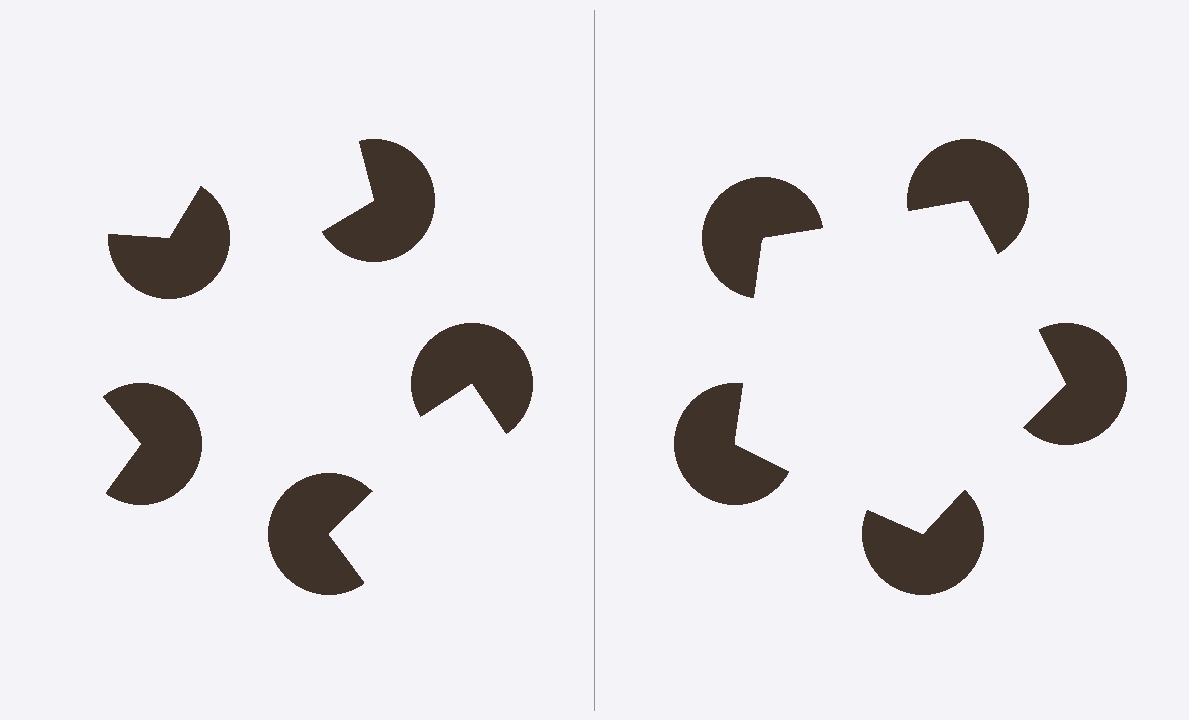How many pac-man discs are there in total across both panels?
10 — 5 on each side.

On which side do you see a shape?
An illusory pentagon appears on the right side. On the left side the wedge cuts are rotated, so no coherent shape forms.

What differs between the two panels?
The pac-man discs are positioned identically on both sides; only the wedge orientations differ. On the right they align to a pentagon; on the left they are misaligned.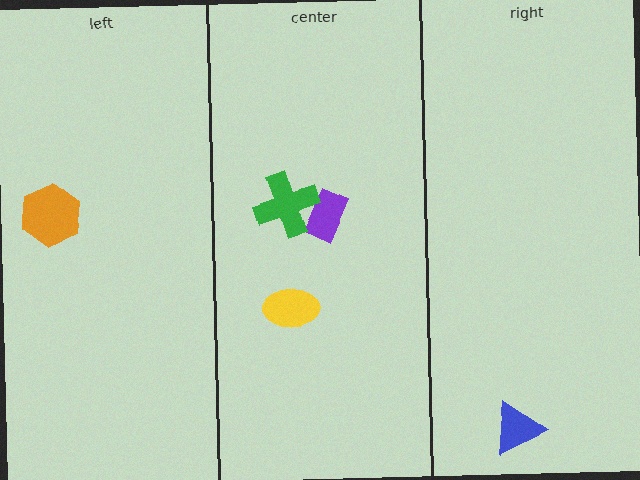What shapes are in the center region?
The purple rectangle, the yellow ellipse, the green cross.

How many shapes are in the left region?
1.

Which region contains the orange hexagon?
The left region.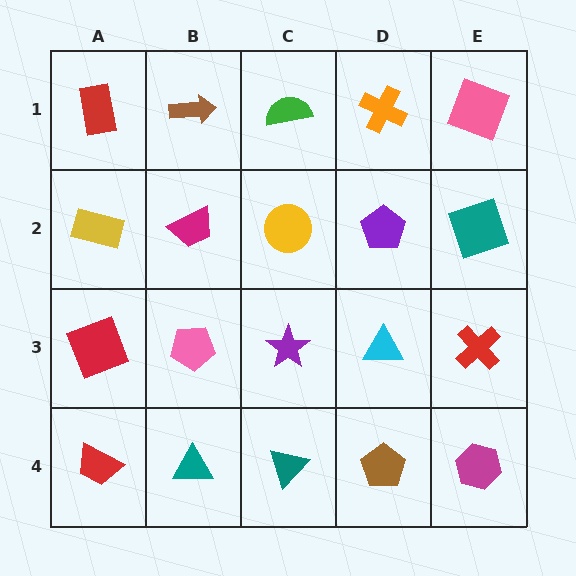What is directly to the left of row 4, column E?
A brown pentagon.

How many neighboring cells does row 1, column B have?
3.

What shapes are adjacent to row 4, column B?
A pink pentagon (row 3, column B), a red trapezoid (row 4, column A), a teal triangle (row 4, column C).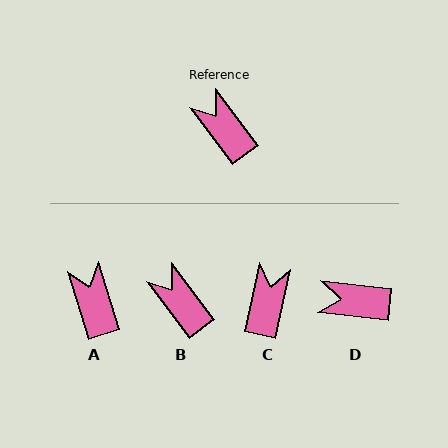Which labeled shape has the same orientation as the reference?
B.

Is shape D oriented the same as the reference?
No, it is off by about 47 degrees.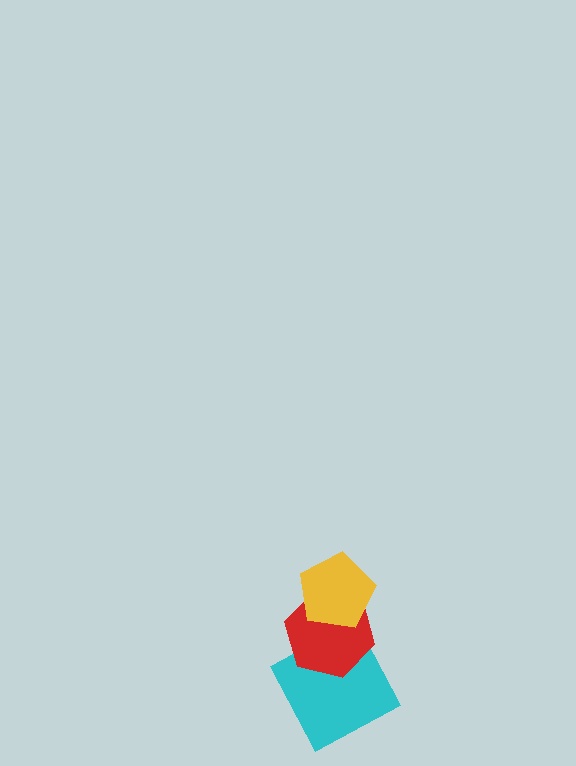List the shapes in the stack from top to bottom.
From top to bottom: the yellow pentagon, the red hexagon, the cyan square.